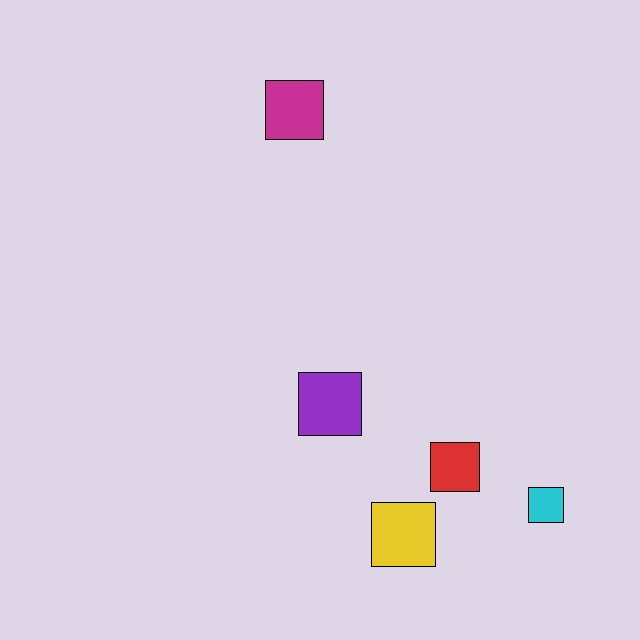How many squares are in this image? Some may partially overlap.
There are 5 squares.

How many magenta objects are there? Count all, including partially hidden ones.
There is 1 magenta object.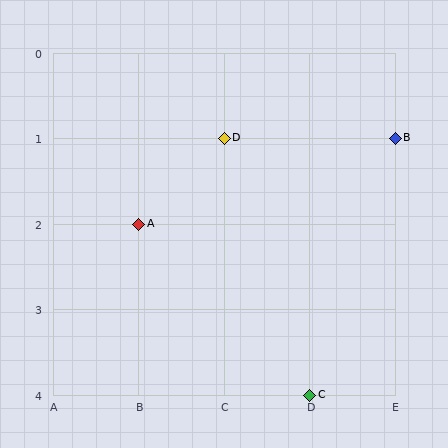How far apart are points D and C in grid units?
Points D and C are 1 column and 3 rows apart (about 3.2 grid units diagonally).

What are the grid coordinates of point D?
Point D is at grid coordinates (C, 1).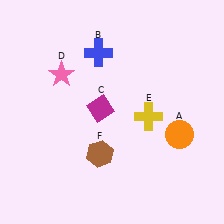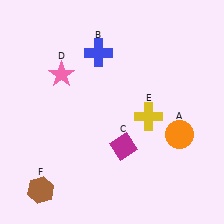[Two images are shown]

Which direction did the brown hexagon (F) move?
The brown hexagon (F) moved left.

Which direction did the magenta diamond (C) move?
The magenta diamond (C) moved down.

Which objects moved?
The objects that moved are: the magenta diamond (C), the brown hexagon (F).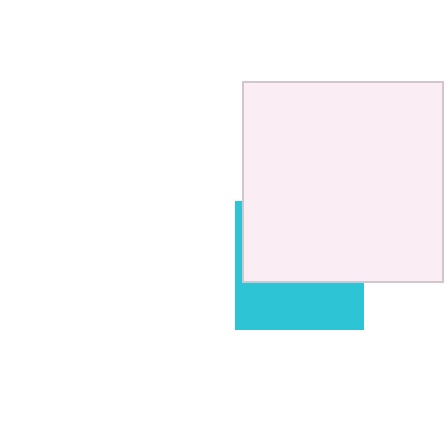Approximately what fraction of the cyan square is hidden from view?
Roughly 61% of the cyan square is hidden behind the white square.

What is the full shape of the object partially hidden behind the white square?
The partially hidden object is a cyan square.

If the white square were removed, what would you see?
You would see the complete cyan square.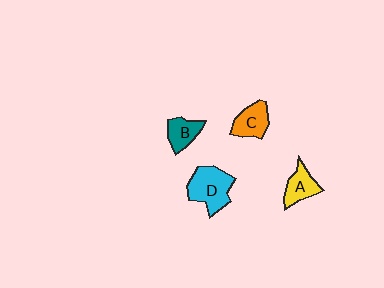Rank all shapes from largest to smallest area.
From largest to smallest: D (cyan), C (orange), A (yellow), B (teal).